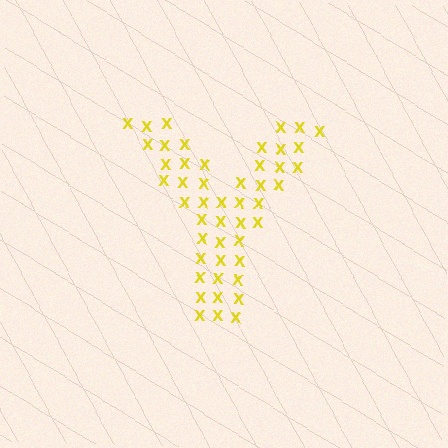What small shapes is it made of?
It is made of small letter X's.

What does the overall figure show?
The overall figure shows the letter Y.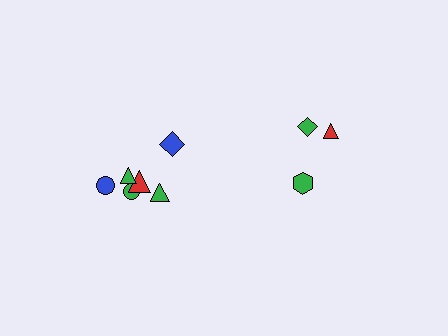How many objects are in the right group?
There are 3 objects.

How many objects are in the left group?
There are 6 objects.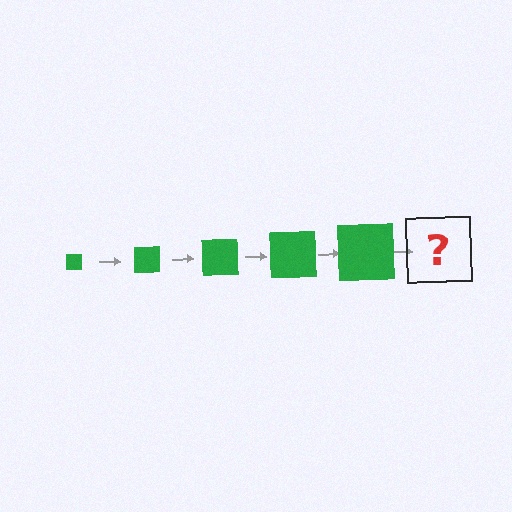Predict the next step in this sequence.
The next step is a green square, larger than the previous one.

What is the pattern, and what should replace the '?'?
The pattern is that the square gets progressively larger each step. The '?' should be a green square, larger than the previous one.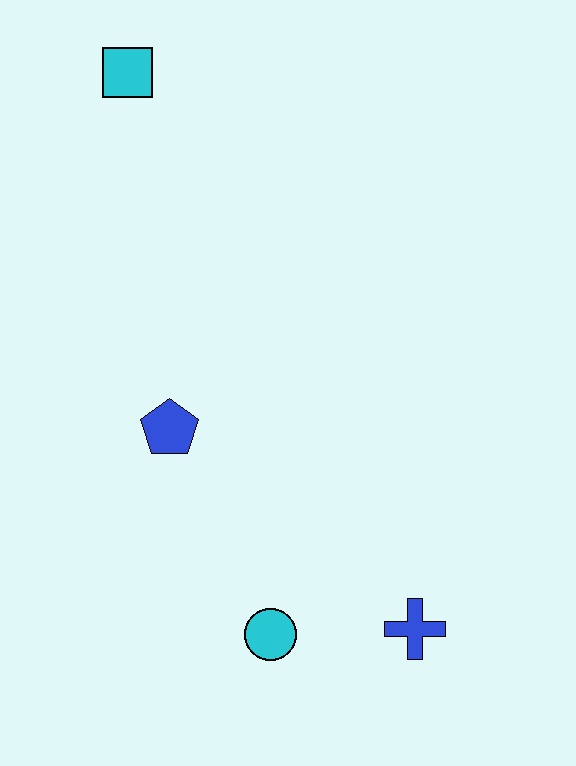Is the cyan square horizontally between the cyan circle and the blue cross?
No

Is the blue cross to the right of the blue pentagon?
Yes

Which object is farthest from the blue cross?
The cyan square is farthest from the blue cross.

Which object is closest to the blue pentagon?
The cyan circle is closest to the blue pentagon.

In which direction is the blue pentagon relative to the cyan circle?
The blue pentagon is above the cyan circle.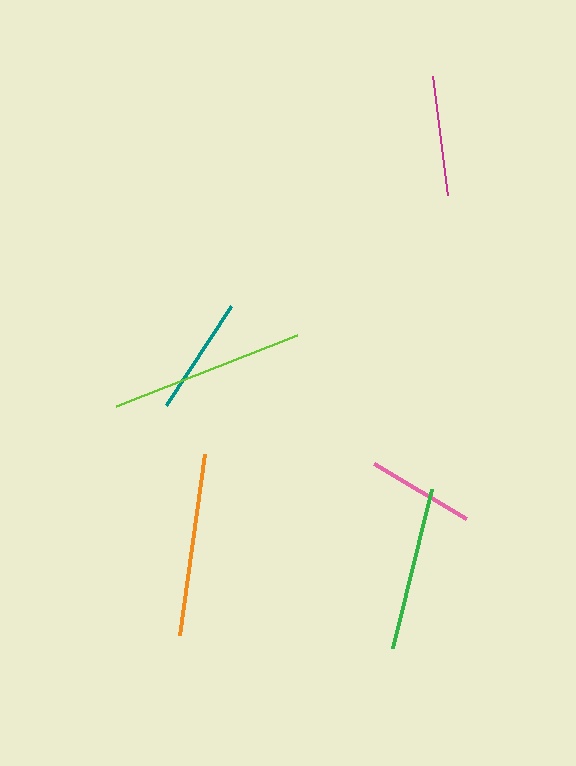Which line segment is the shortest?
The pink line is the shortest at approximately 107 pixels.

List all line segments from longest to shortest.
From longest to shortest: lime, orange, green, magenta, teal, pink.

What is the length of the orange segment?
The orange segment is approximately 182 pixels long.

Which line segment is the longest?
The lime line is the longest at approximately 194 pixels.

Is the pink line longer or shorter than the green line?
The green line is longer than the pink line.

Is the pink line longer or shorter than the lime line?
The lime line is longer than the pink line.